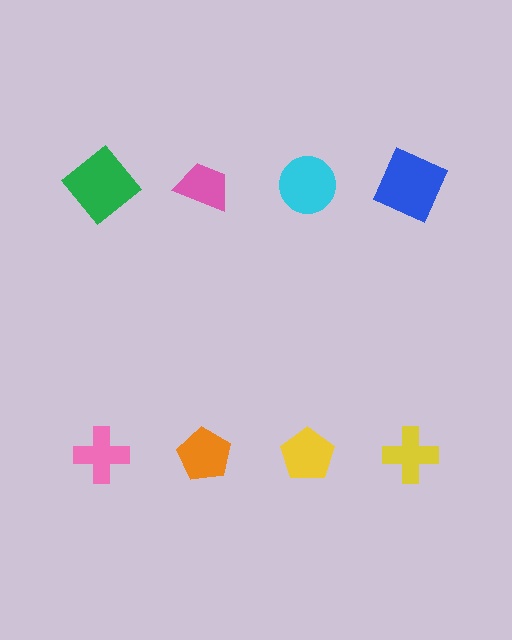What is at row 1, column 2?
A pink trapezoid.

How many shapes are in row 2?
4 shapes.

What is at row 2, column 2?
An orange pentagon.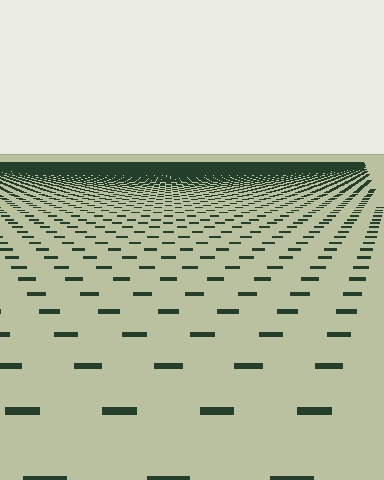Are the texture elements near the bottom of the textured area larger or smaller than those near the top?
Larger. Near the bottom, elements are closer to the viewer and appear at a bigger on-screen size.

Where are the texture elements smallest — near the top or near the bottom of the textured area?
Near the top.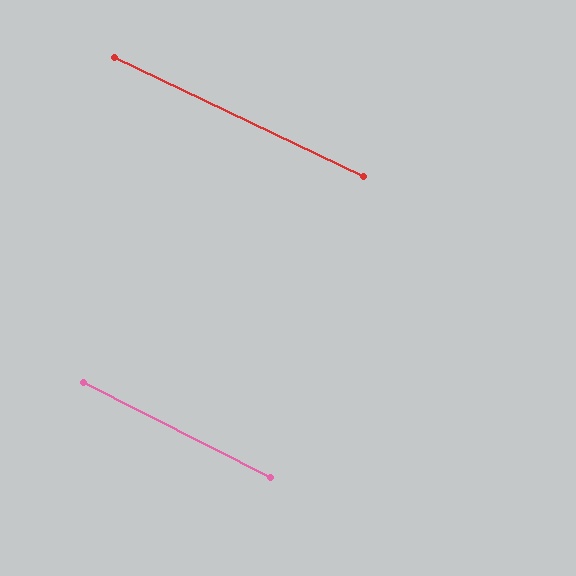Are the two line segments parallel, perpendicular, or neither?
Parallel — their directions differ by only 1.6°.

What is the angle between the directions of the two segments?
Approximately 2 degrees.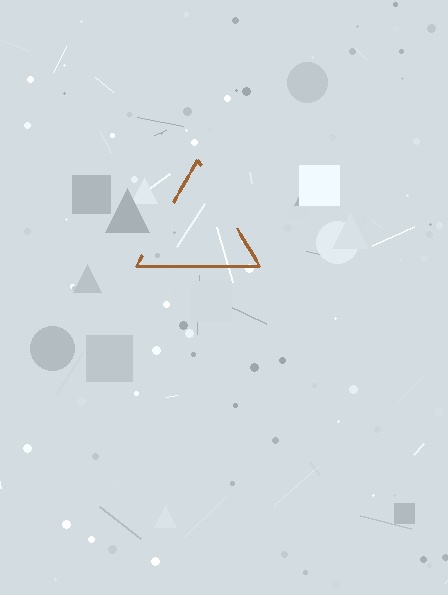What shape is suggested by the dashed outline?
The dashed outline suggests a triangle.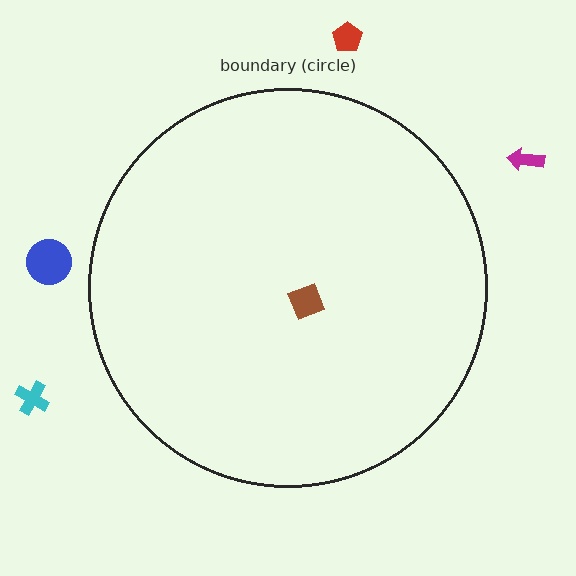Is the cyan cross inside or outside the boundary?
Outside.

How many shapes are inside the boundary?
1 inside, 4 outside.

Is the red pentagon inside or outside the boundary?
Outside.